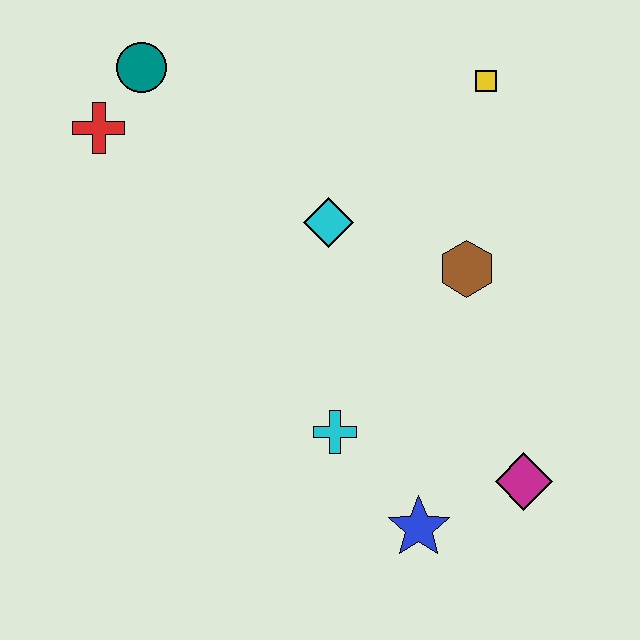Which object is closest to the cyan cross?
The blue star is closest to the cyan cross.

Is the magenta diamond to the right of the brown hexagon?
Yes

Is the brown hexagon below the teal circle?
Yes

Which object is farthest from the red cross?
The magenta diamond is farthest from the red cross.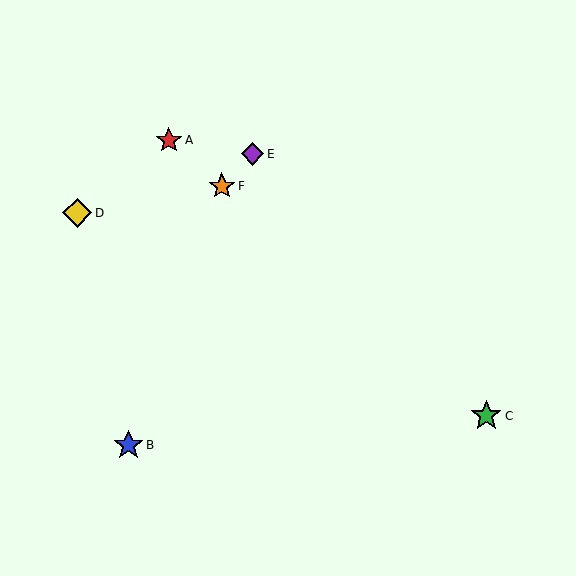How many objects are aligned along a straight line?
3 objects (A, C, F) are aligned along a straight line.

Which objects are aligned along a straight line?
Objects A, C, F are aligned along a straight line.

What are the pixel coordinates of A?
Object A is at (169, 140).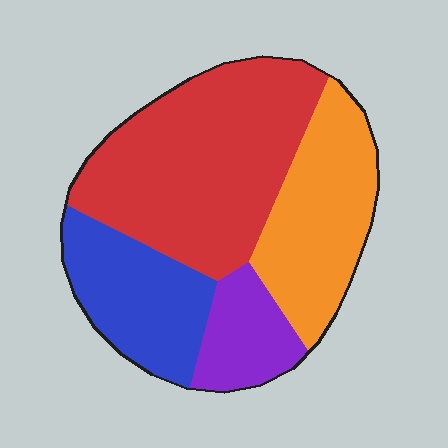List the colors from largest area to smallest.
From largest to smallest: red, orange, blue, purple.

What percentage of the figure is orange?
Orange covers roughly 25% of the figure.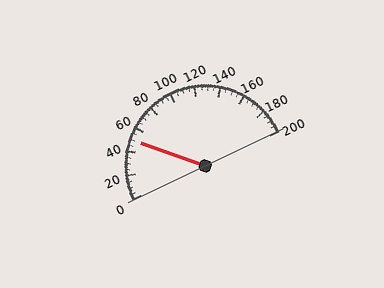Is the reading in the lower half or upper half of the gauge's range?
The reading is in the lower half of the range (0 to 200).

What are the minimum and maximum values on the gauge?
The gauge ranges from 0 to 200.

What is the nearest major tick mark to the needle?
The nearest major tick mark is 40.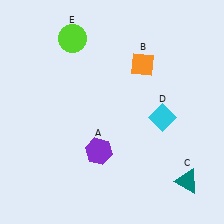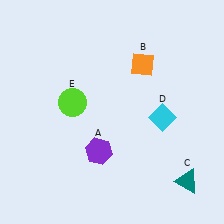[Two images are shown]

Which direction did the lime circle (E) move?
The lime circle (E) moved down.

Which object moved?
The lime circle (E) moved down.